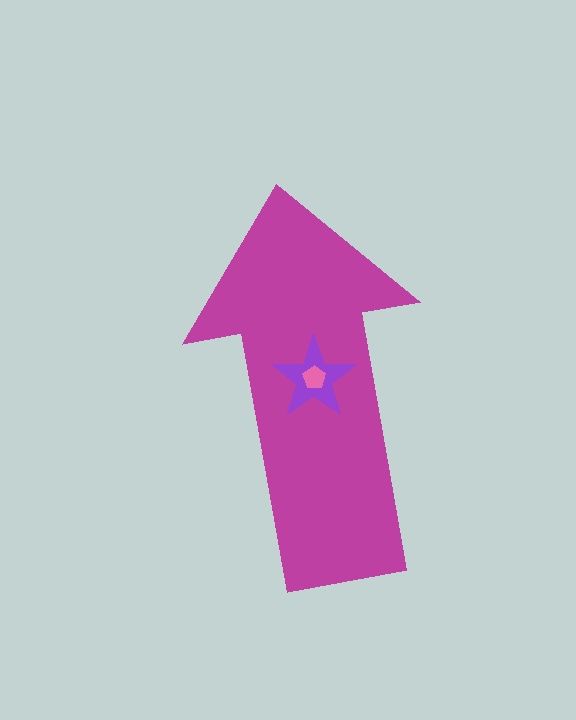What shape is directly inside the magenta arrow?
The purple star.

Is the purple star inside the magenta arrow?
Yes.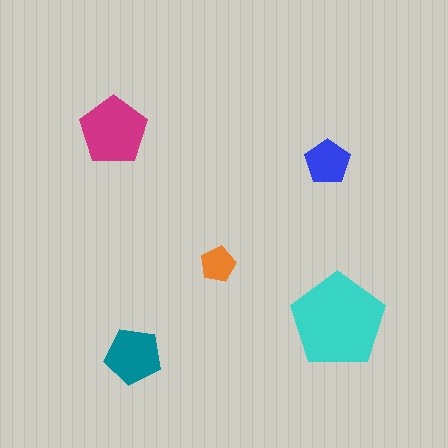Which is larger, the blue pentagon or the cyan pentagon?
The cyan one.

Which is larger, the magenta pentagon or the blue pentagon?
The magenta one.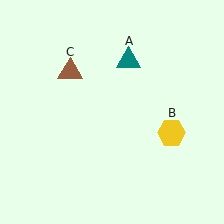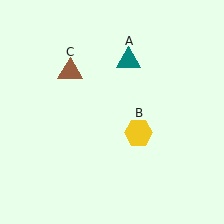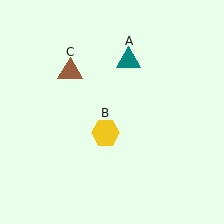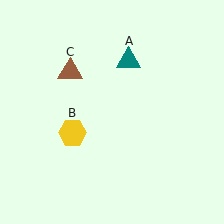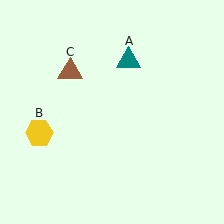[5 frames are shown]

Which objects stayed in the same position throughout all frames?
Teal triangle (object A) and brown triangle (object C) remained stationary.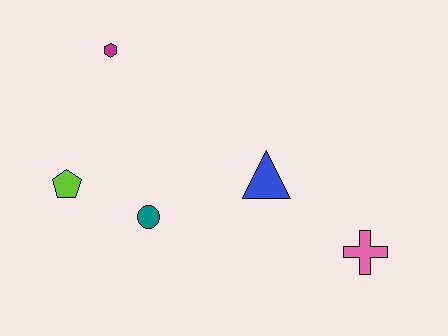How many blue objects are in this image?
There is 1 blue object.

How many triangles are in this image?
There is 1 triangle.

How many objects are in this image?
There are 5 objects.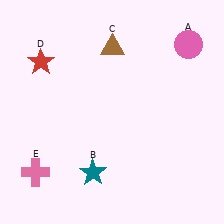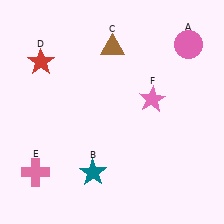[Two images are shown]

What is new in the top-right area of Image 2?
A pink star (F) was added in the top-right area of Image 2.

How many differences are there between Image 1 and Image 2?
There is 1 difference between the two images.